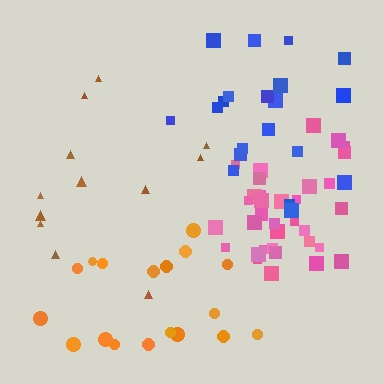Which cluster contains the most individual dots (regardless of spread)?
Pink (34).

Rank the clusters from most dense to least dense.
pink, blue, orange, brown.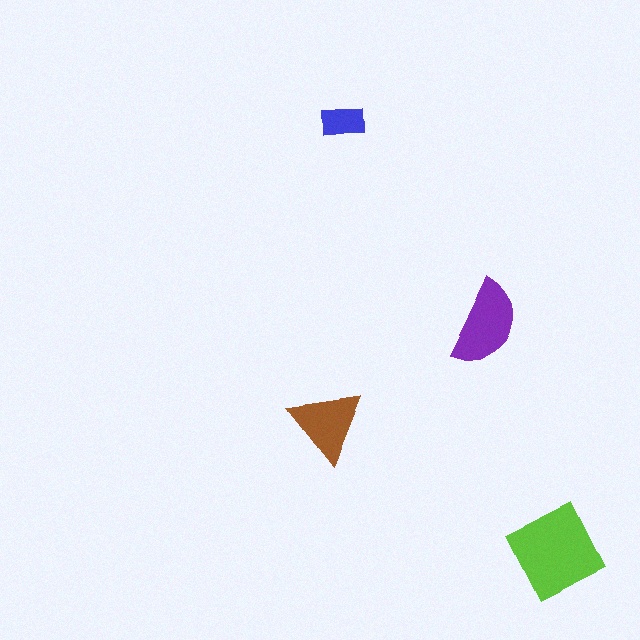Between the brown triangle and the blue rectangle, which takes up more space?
The brown triangle.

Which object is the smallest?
The blue rectangle.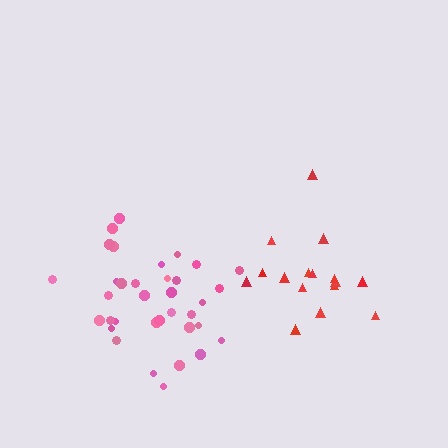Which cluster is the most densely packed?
Pink.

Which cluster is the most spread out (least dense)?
Red.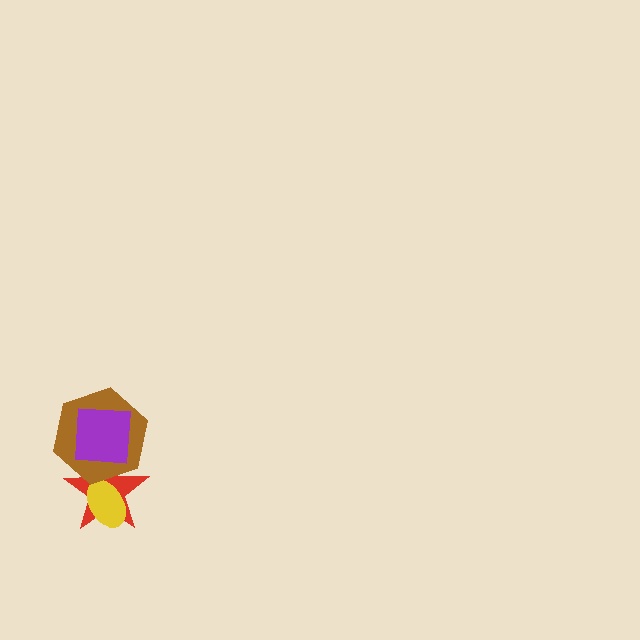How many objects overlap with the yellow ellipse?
1 object overlaps with the yellow ellipse.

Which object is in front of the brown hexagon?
The purple square is in front of the brown hexagon.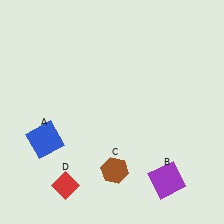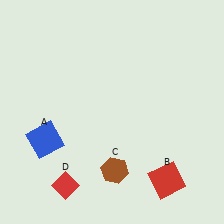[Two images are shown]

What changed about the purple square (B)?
In Image 1, B is purple. In Image 2, it changed to red.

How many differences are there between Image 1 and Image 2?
There is 1 difference between the two images.